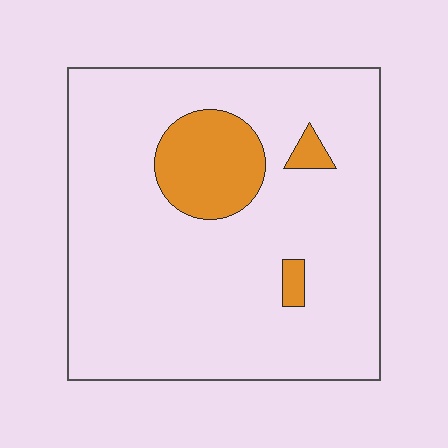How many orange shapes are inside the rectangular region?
3.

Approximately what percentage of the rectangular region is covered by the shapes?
Approximately 10%.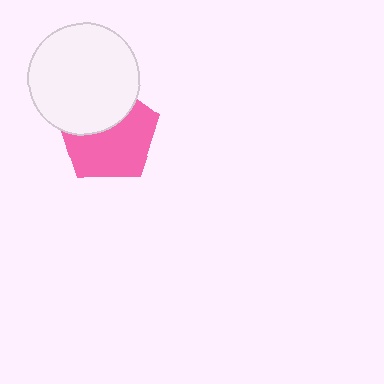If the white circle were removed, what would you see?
You would see the complete pink pentagon.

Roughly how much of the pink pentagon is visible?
About half of it is visible (roughly 62%).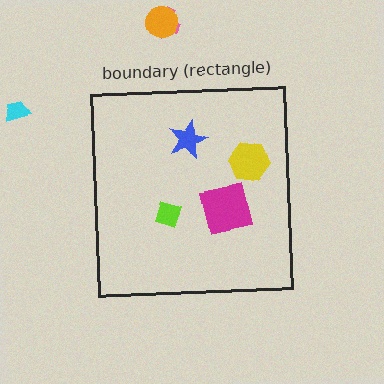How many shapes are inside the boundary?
4 inside, 3 outside.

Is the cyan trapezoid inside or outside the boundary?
Outside.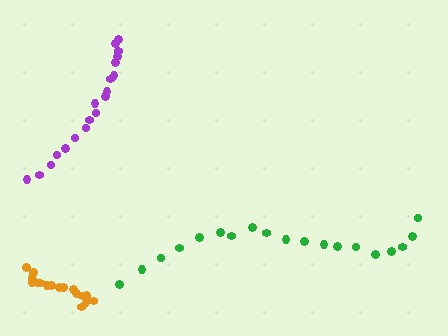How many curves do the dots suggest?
There are 3 distinct paths.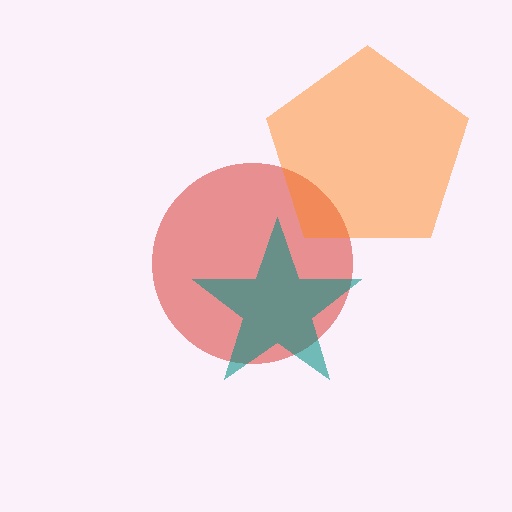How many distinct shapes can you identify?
There are 3 distinct shapes: a red circle, an orange pentagon, a teal star.